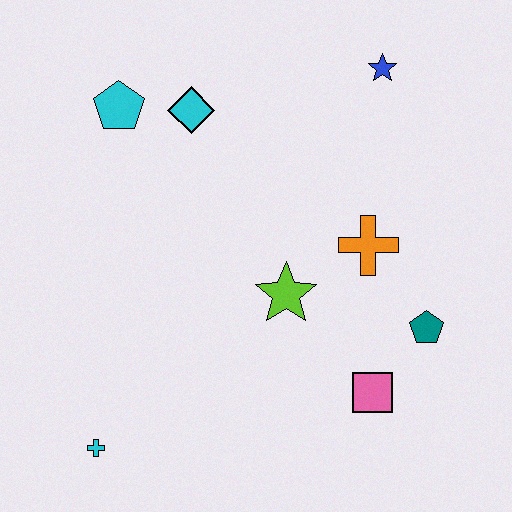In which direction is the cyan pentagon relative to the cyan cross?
The cyan pentagon is above the cyan cross.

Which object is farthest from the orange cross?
The cyan cross is farthest from the orange cross.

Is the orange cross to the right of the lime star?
Yes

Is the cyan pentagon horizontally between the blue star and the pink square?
No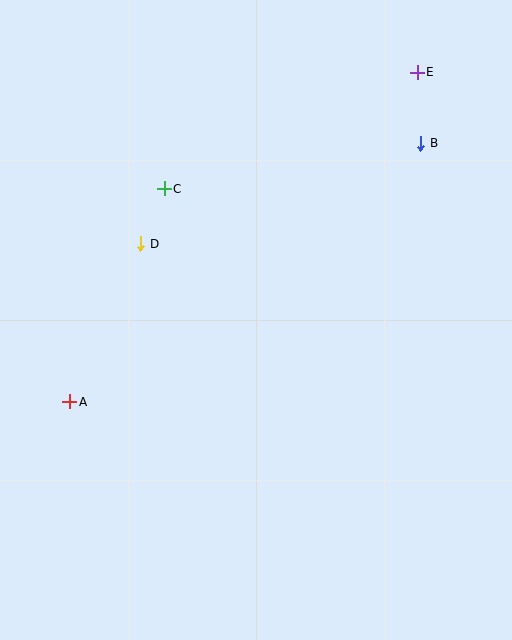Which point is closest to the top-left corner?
Point C is closest to the top-left corner.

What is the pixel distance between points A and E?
The distance between A and E is 479 pixels.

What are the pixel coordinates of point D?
Point D is at (141, 244).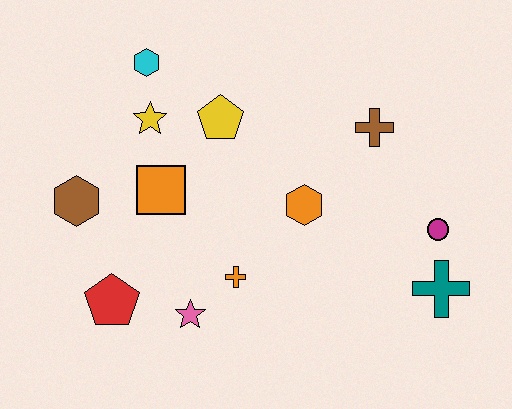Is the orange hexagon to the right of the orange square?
Yes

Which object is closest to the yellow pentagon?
The yellow star is closest to the yellow pentagon.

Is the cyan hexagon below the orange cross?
No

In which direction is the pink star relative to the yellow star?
The pink star is below the yellow star.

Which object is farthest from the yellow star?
The teal cross is farthest from the yellow star.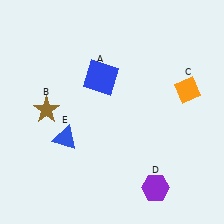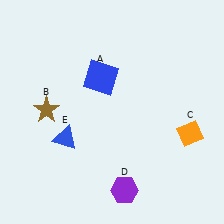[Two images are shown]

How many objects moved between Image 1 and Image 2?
2 objects moved between the two images.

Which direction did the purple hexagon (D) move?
The purple hexagon (D) moved left.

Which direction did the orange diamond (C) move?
The orange diamond (C) moved down.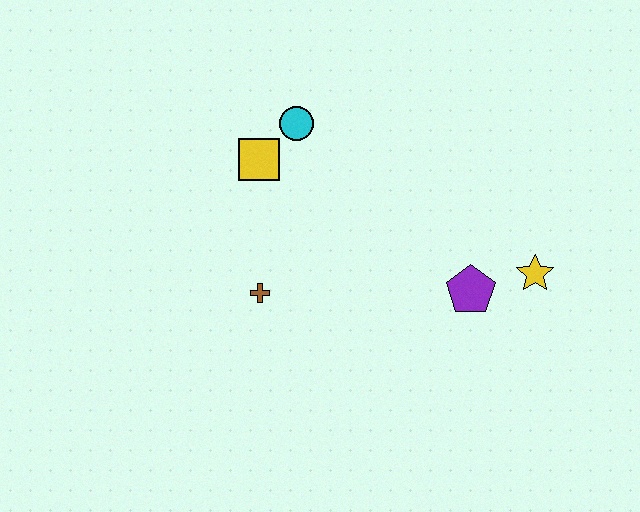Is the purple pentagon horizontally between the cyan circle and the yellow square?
No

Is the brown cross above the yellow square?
No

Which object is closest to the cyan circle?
The yellow square is closest to the cyan circle.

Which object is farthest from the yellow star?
The yellow square is farthest from the yellow star.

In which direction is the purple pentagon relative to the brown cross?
The purple pentagon is to the right of the brown cross.